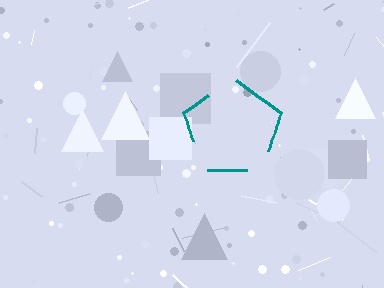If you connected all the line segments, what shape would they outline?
They would outline a pentagon.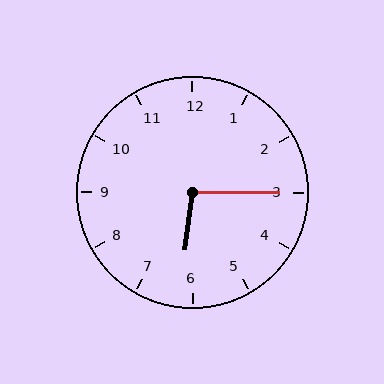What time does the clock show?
6:15.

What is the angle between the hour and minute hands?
Approximately 98 degrees.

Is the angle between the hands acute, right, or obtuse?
It is obtuse.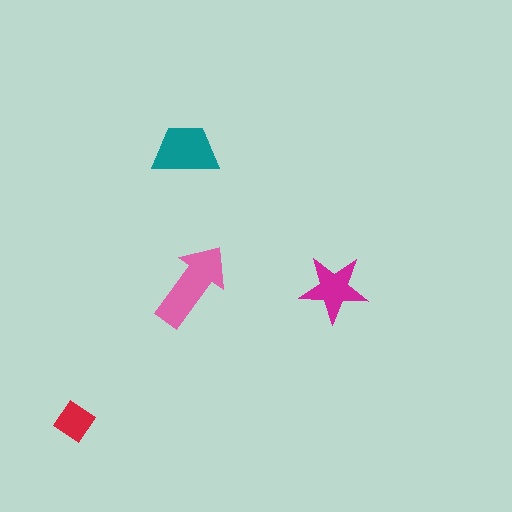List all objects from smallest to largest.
The red diamond, the magenta star, the teal trapezoid, the pink arrow.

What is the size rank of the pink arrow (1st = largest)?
1st.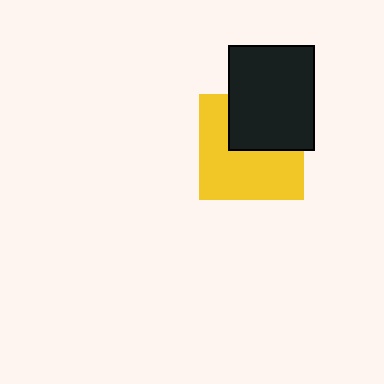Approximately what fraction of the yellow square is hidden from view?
Roughly 40% of the yellow square is hidden behind the black rectangle.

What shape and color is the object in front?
The object in front is a black rectangle.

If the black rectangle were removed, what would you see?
You would see the complete yellow square.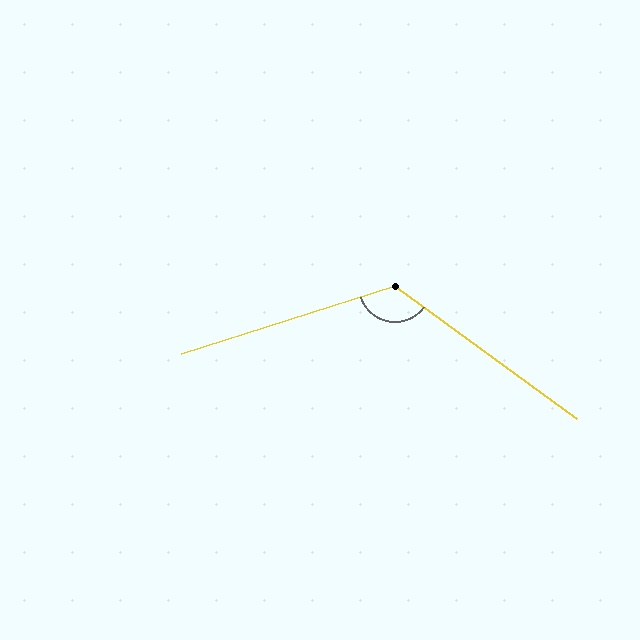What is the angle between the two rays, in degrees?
Approximately 126 degrees.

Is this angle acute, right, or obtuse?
It is obtuse.